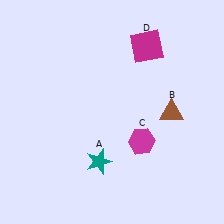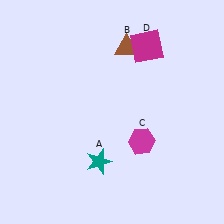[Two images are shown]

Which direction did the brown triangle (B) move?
The brown triangle (B) moved up.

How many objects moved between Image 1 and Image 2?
1 object moved between the two images.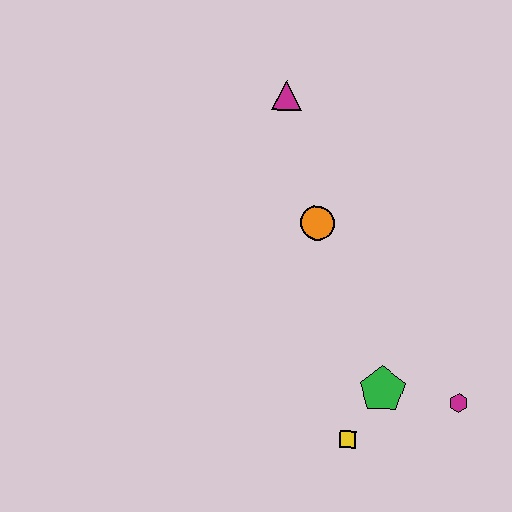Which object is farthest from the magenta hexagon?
The magenta triangle is farthest from the magenta hexagon.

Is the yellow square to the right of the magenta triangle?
Yes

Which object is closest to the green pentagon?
The yellow square is closest to the green pentagon.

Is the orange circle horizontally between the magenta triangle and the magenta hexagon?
Yes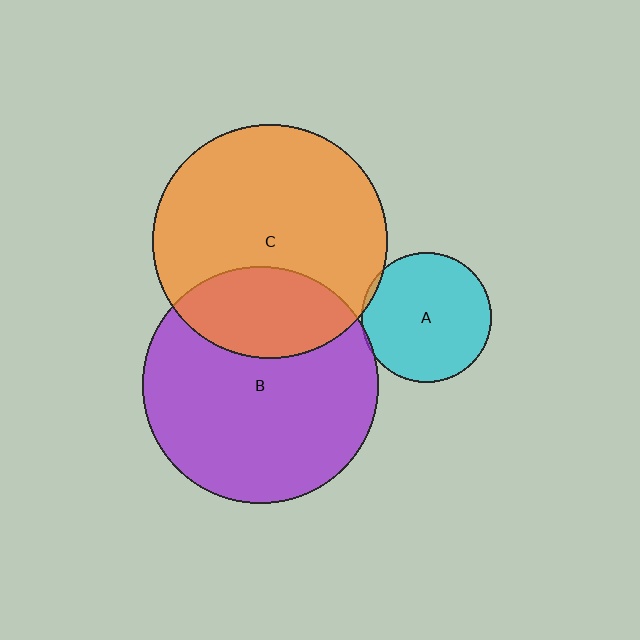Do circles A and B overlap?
Yes.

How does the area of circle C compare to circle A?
Approximately 3.3 times.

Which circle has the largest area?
Circle B (purple).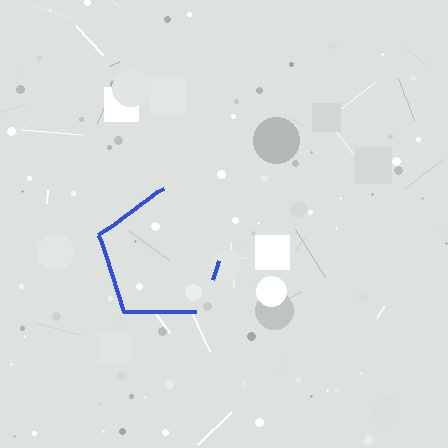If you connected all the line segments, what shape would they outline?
They would outline a pentagon.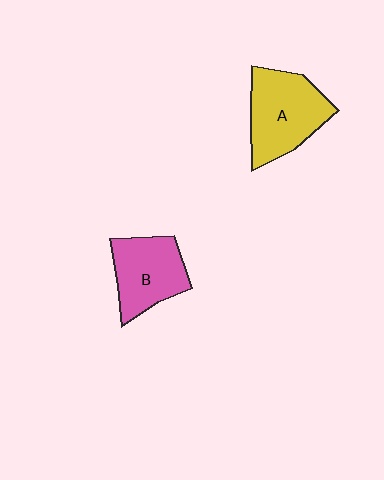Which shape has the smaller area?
Shape B (pink).